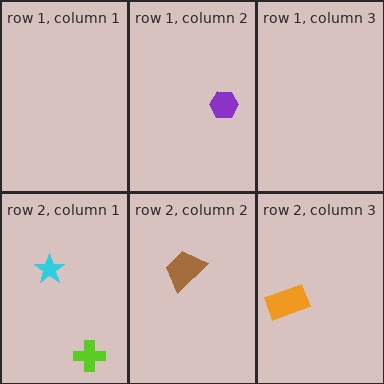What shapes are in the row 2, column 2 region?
The brown trapezoid.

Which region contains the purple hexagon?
The row 1, column 2 region.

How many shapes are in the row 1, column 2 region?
1.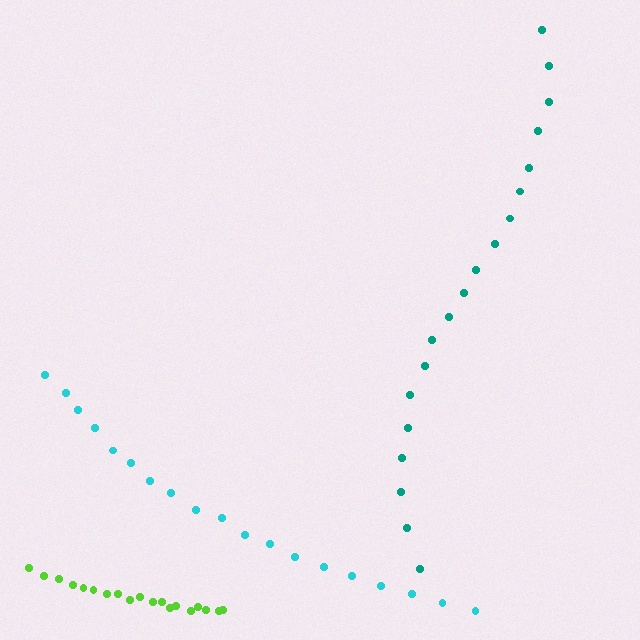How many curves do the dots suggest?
There are 3 distinct paths.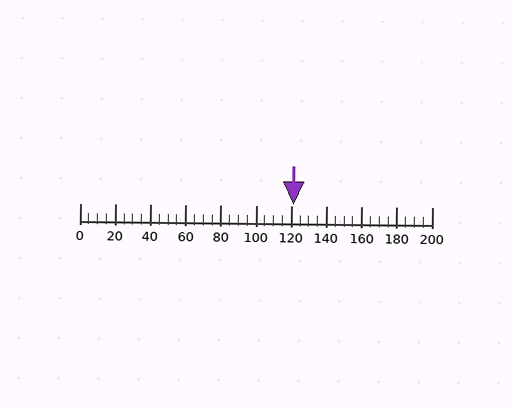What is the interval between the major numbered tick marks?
The major tick marks are spaced 20 units apart.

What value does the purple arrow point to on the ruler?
The purple arrow points to approximately 121.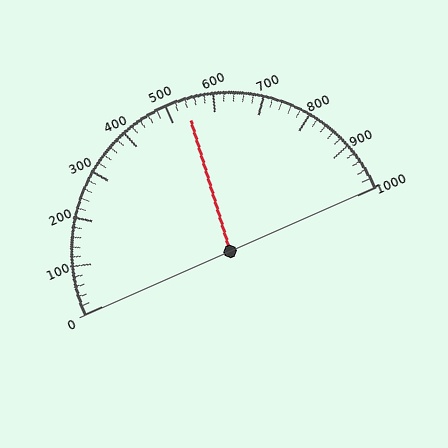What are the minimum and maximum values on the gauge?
The gauge ranges from 0 to 1000.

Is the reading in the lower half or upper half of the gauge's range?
The reading is in the upper half of the range (0 to 1000).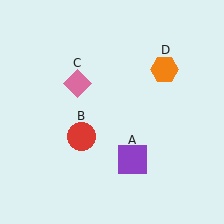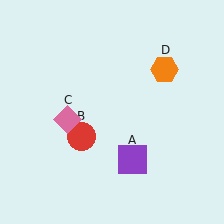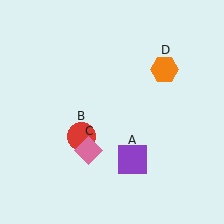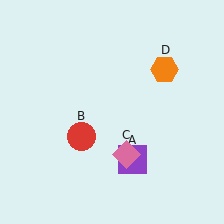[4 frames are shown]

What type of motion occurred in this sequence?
The pink diamond (object C) rotated counterclockwise around the center of the scene.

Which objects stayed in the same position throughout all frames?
Purple square (object A) and red circle (object B) and orange hexagon (object D) remained stationary.